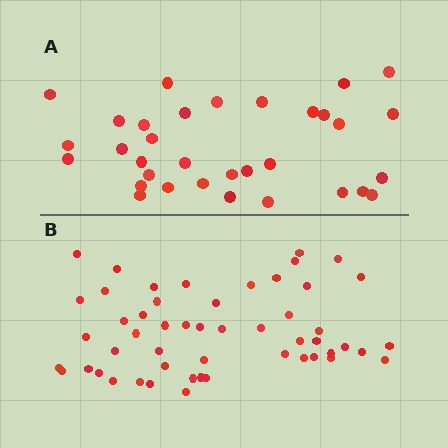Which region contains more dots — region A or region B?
Region B (the bottom region) has more dots.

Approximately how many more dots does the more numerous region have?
Region B has approximately 20 more dots than region A.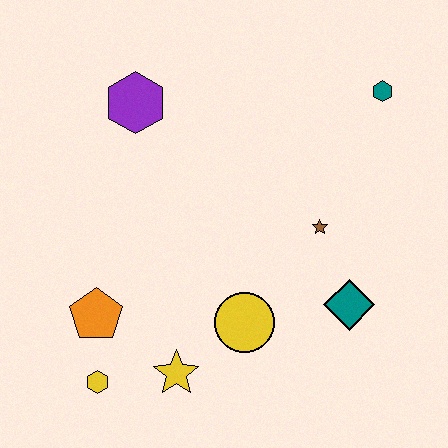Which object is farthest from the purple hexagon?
The teal diamond is farthest from the purple hexagon.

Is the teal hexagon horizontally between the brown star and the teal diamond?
No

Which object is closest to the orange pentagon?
The yellow hexagon is closest to the orange pentagon.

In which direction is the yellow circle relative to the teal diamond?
The yellow circle is to the left of the teal diamond.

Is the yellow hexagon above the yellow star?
No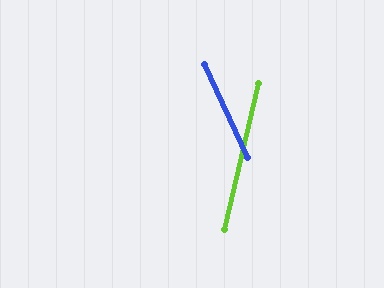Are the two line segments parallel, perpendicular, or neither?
Neither parallel nor perpendicular — they differ by about 38°.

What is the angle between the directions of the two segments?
Approximately 38 degrees.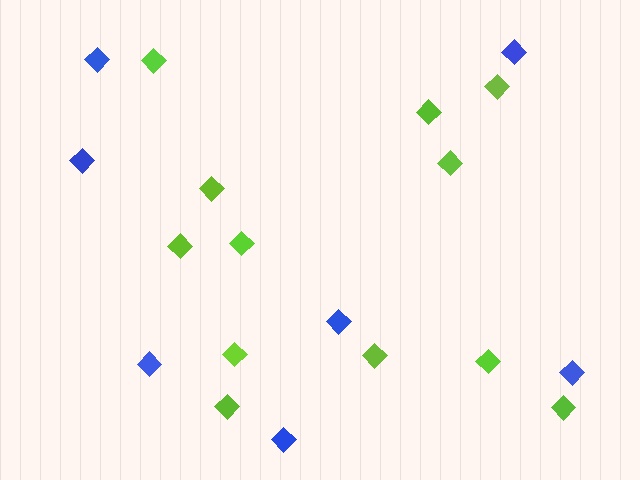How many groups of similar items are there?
There are 2 groups: one group of lime diamonds (12) and one group of blue diamonds (7).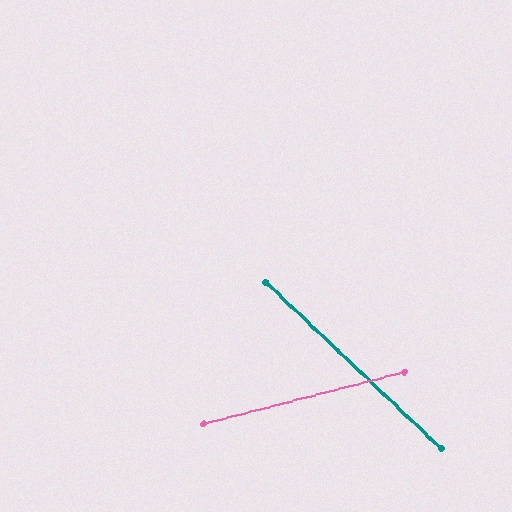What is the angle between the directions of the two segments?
Approximately 58 degrees.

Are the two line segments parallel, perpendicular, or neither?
Neither parallel nor perpendicular — they differ by about 58°.